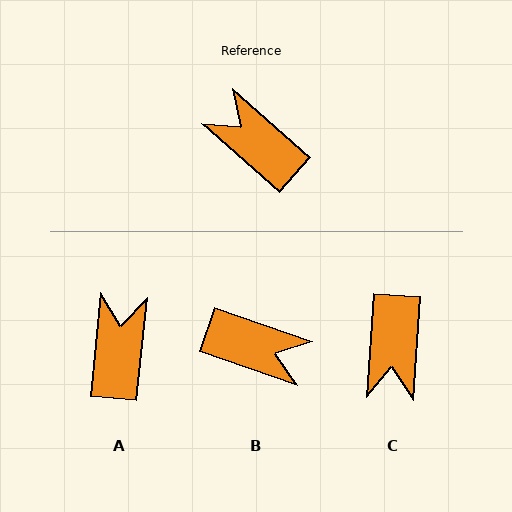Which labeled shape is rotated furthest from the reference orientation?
B, about 158 degrees away.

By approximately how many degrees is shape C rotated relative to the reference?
Approximately 128 degrees counter-clockwise.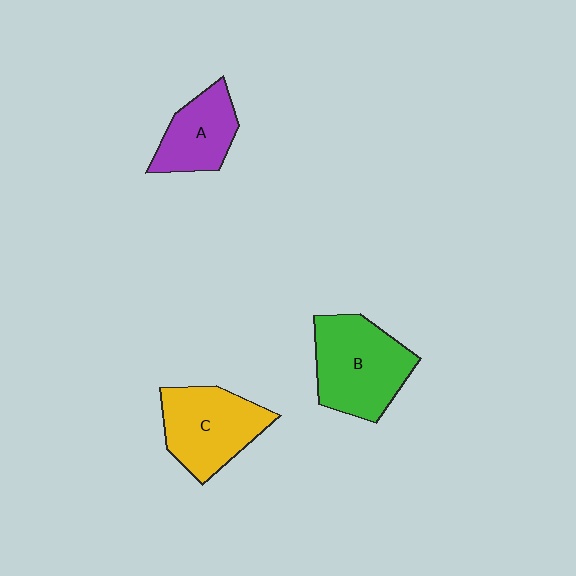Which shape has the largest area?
Shape B (green).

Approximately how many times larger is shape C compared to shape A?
Approximately 1.4 times.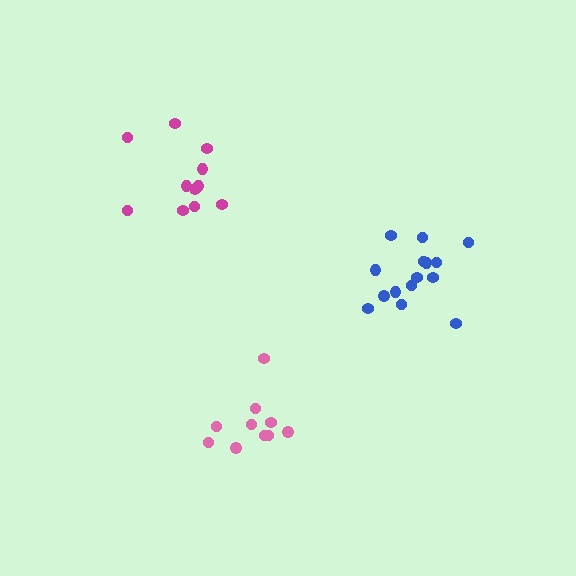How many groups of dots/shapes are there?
There are 3 groups.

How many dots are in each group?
Group 1: 11 dots, Group 2: 10 dots, Group 3: 15 dots (36 total).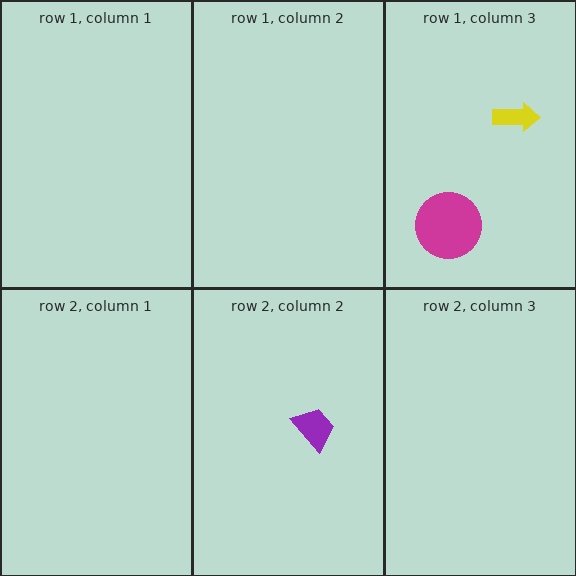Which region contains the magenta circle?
The row 1, column 3 region.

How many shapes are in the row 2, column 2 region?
1.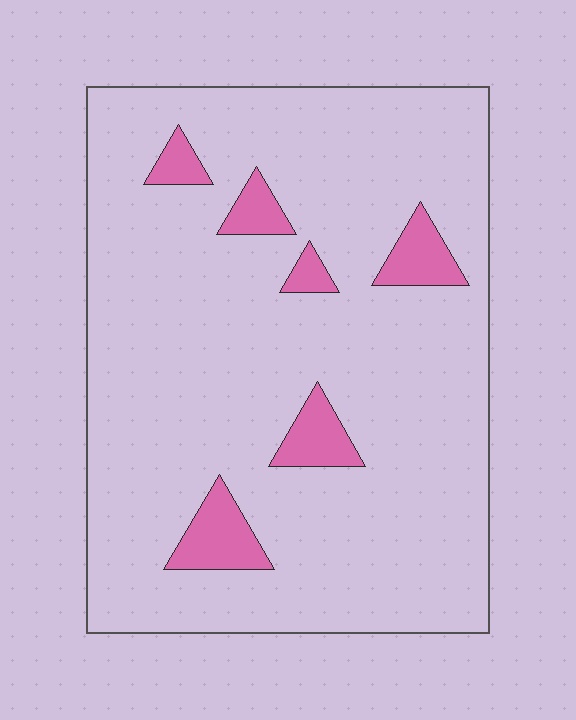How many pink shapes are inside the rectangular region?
6.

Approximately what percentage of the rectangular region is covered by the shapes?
Approximately 10%.